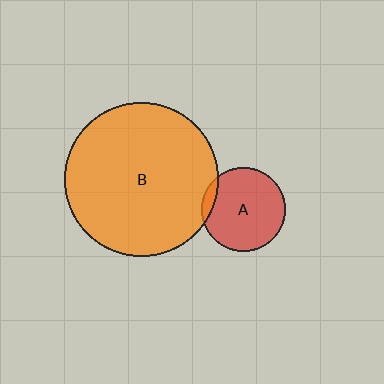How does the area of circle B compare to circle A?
Approximately 3.3 times.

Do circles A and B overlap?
Yes.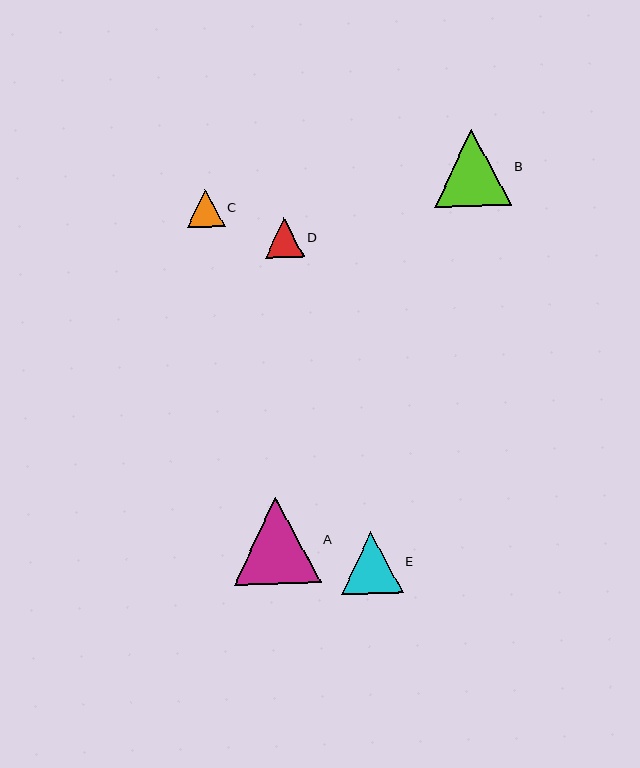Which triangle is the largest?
Triangle A is the largest with a size of approximately 87 pixels.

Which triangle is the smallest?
Triangle C is the smallest with a size of approximately 38 pixels.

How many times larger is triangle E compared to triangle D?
Triangle E is approximately 1.6 times the size of triangle D.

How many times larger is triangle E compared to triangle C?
Triangle E is approximately 1.6 times the size of triangle C.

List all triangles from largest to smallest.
From largest to smallest: A, B, E, D, C.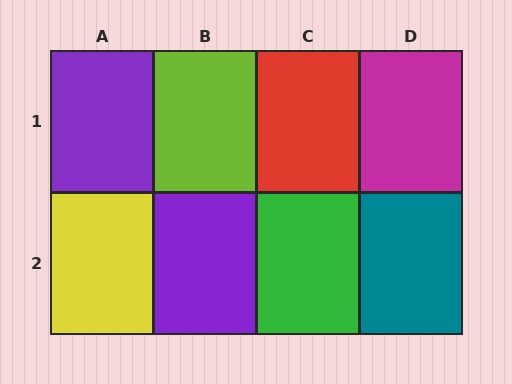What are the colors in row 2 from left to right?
Yellow, purple, green, teal.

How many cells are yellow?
1 cell is yellow.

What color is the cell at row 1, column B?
Lime.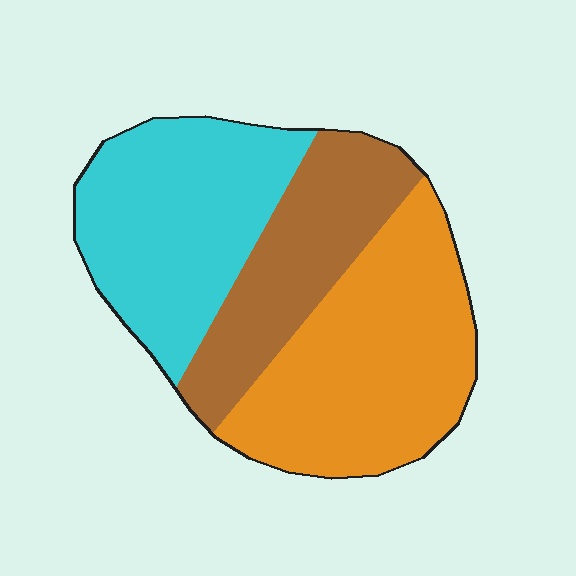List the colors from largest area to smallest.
From largest to smallest: orange, cyan, brown.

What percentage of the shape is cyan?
Cyan covers around 35% of the shape.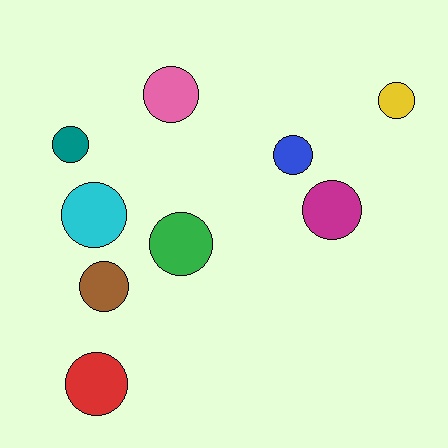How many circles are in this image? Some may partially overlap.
There are 9 circles.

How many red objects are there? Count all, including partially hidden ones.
There is 1 red object.